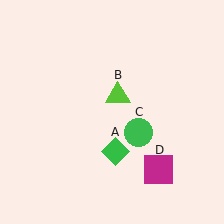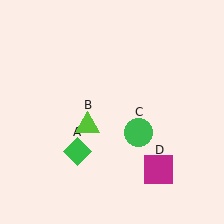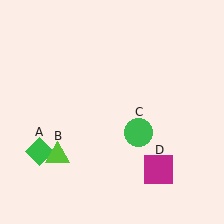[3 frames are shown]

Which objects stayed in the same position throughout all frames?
Green circle (object C) and magenta square (object D) remained stationary.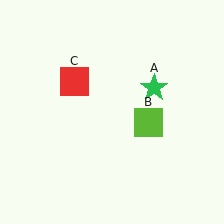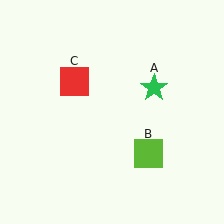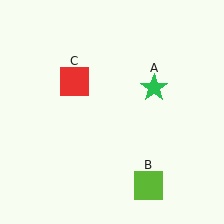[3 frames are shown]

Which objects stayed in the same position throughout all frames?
Green star (object A) and red square (object C) remained stationary.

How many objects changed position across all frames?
1 object changed position: lime square (object B).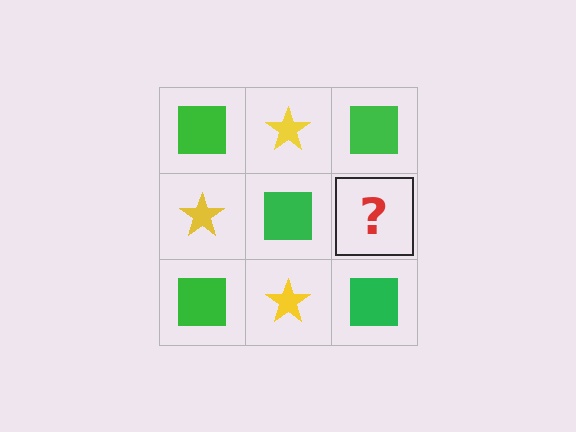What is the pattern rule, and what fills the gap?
The rule is that it alternates green square and yellow star in a checkerboard pattern. The gap should be filled with a yellow star.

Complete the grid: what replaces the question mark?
The question mark should be replaced with a yellow star.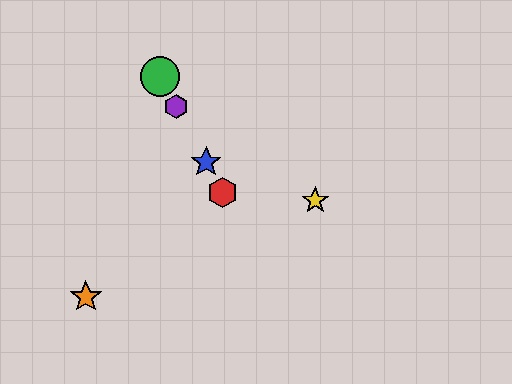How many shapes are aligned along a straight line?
4 shapes (the red hexagon, the blue star, the green circle, the purple hexagon) are aligned along a straight line.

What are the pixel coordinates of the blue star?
The blue star is at (206, 162).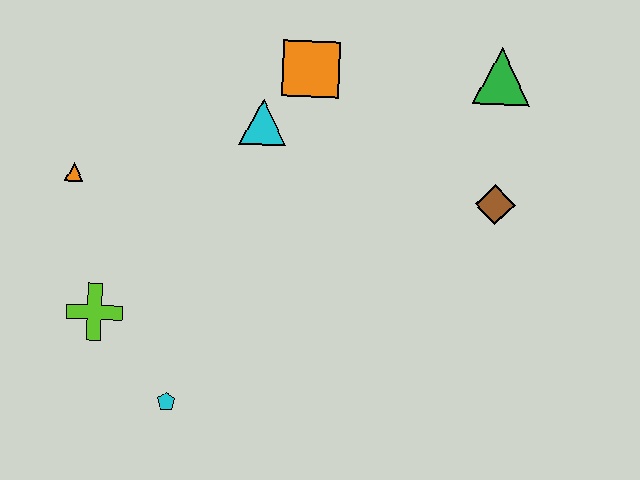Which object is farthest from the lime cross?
The green triangle is farthest from the lime cross.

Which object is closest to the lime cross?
The cyan pentagon is closest to the lime cross.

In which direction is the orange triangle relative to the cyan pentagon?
The orange triangle is above the cyan pentagon.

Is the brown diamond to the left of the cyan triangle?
No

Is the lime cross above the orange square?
No